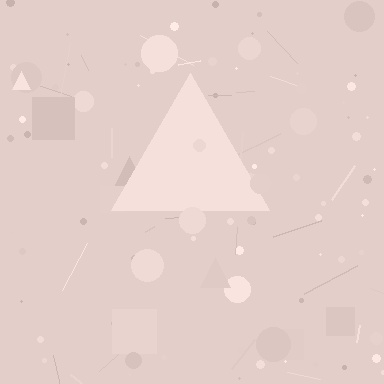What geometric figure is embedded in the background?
A triangle is embedded in the background.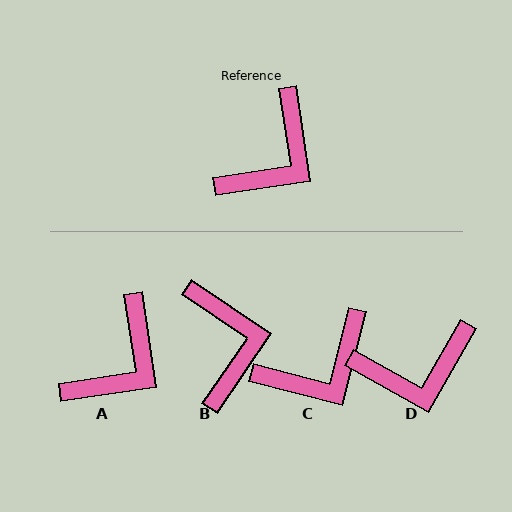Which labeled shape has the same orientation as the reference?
A.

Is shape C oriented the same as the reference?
No, it is off by about 23 degrees.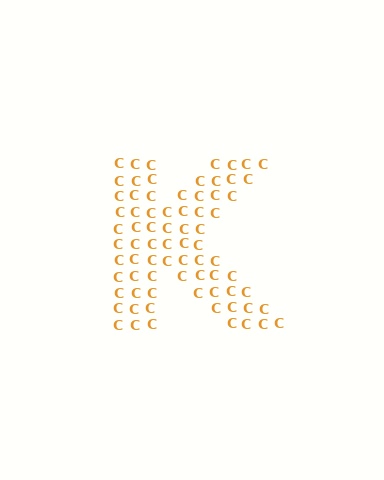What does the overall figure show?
The overall figure shows the letter K.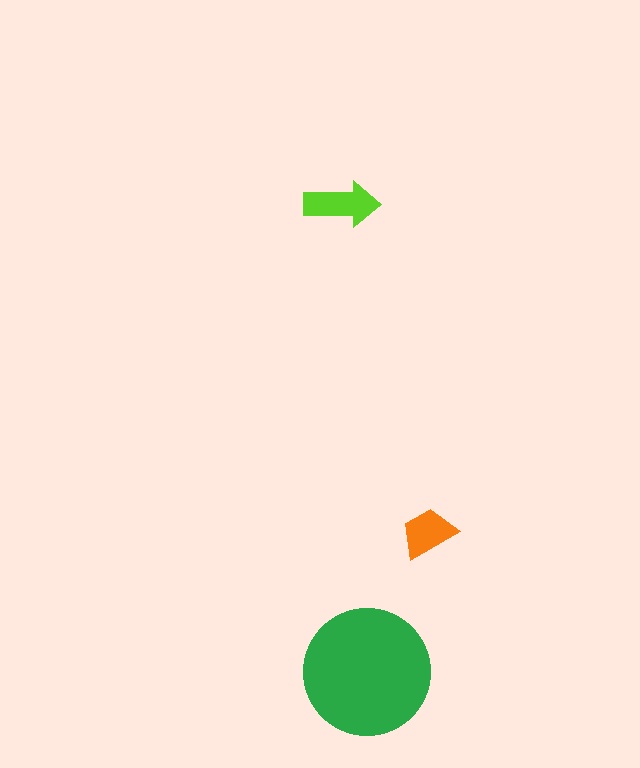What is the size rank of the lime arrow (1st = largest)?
2nd.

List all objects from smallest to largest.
The orange trapezoid, the lime arrow, the green circle.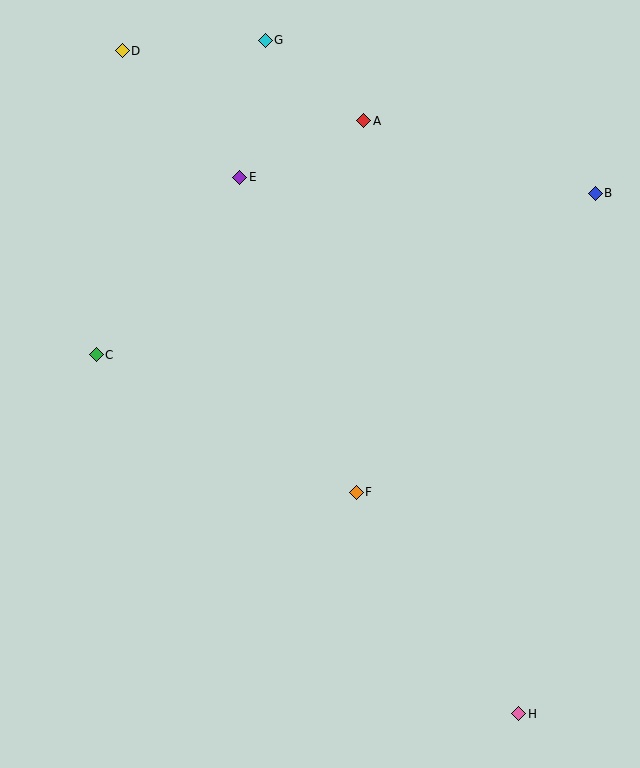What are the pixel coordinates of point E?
Point E is at (240, 178).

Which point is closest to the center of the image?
Point F at (356, 492) is closest to the center.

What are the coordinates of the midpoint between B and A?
The midpoint between B and A is at (480, 157).